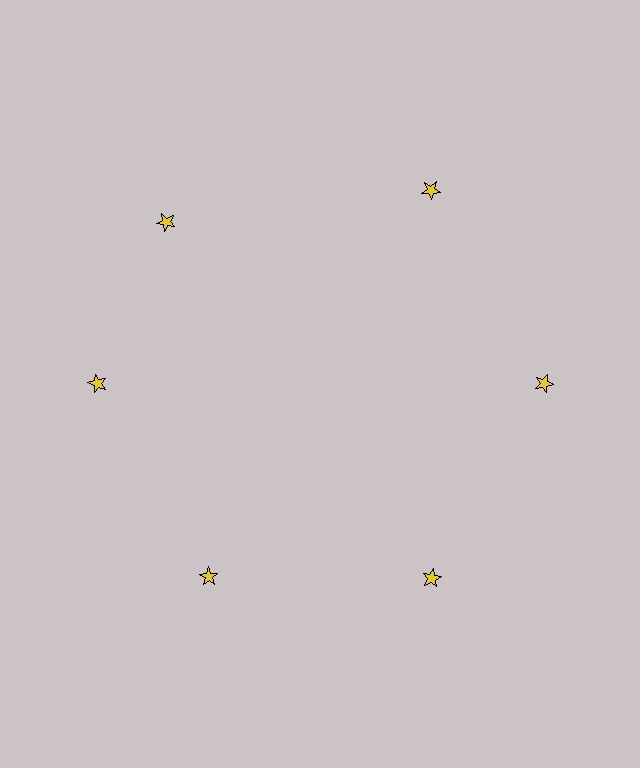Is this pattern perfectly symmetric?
No. The 6 yellow stars are arranged in a ring, but one element near the 11 o'clock position is rotated out of alignment along the ring, breaking the 6-fold rotational symmetry.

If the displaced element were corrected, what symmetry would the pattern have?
It would have 6-fold rotational symmetry — the pattern would map onto itself every 60 degrees.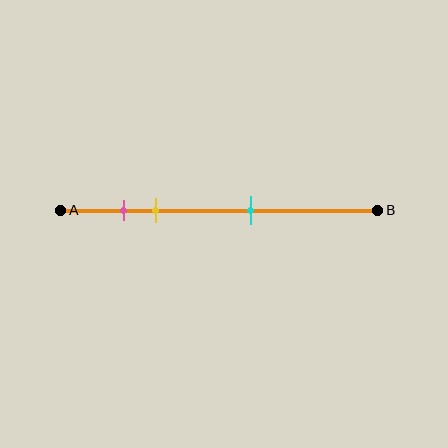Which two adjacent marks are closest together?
The pink and yellow marks are the closest adjacent pair.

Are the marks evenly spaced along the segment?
No, the marks are not evenly spaced.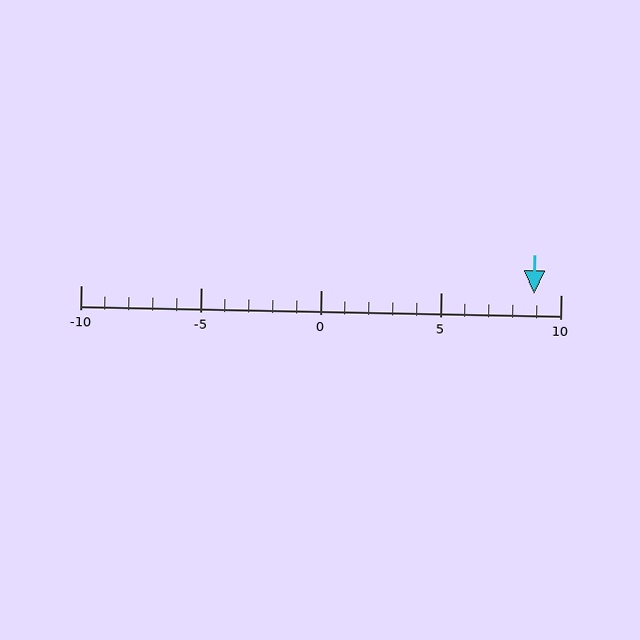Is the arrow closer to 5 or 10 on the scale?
The arrow is closer to 10.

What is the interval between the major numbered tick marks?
The major tick marks are spaced 5 units apart.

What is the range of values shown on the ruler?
The ruler shows values from -10 to 10.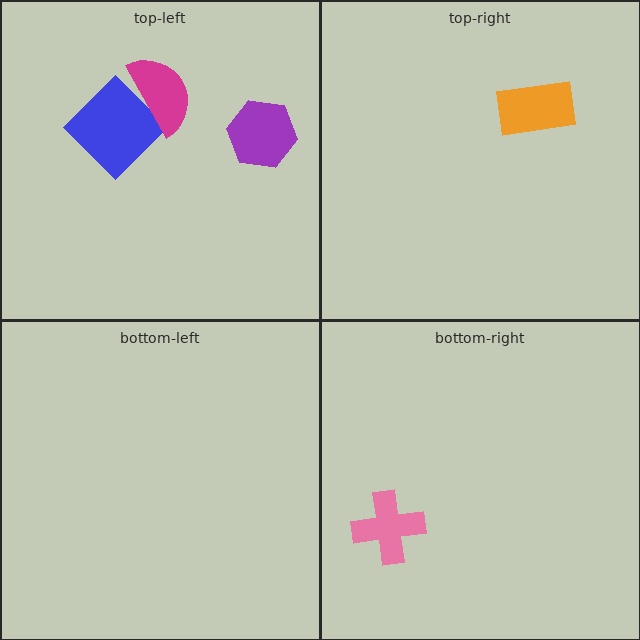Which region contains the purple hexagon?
The top-left region.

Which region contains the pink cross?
The bottom-right region.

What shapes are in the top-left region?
The blue diamond, the purple hexagon, the magenta semicircle.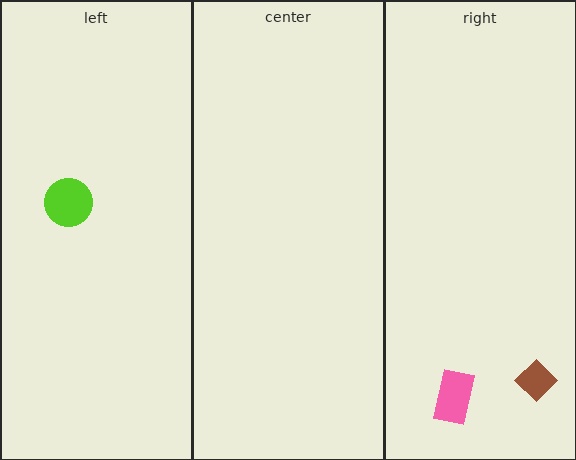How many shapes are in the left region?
1.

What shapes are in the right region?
The pink rectangle, the brown diamond.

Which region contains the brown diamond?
The right region.